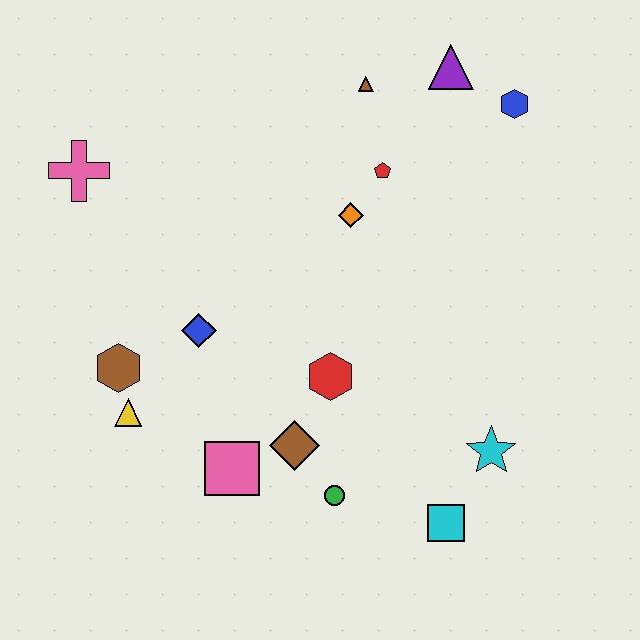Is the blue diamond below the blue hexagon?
Yes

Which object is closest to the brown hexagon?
The yellow triangle is closest to the brown hexagon.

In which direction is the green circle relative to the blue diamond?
The green circle is below the blue diamond.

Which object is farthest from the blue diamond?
The blue hexagon is farthest from the blue diamond.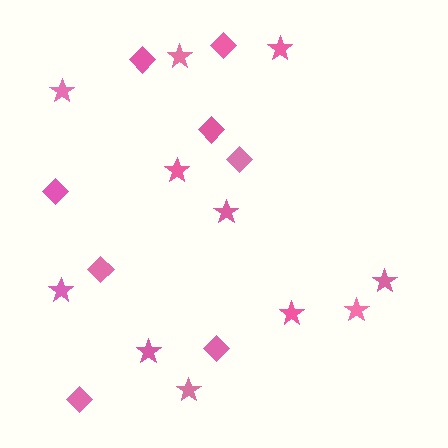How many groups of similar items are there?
There are 2 groups: one group of diamonds (8) and one group of stars (11).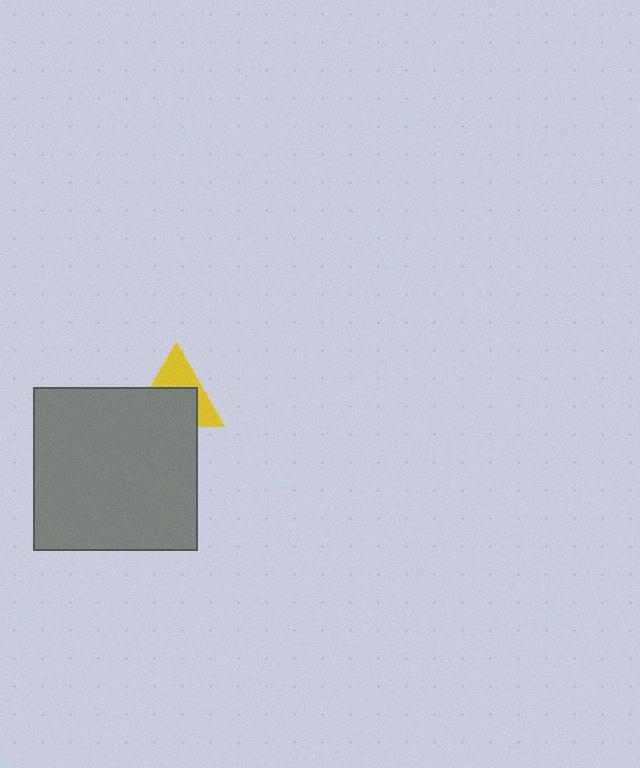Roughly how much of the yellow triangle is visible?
A small part of it is visible (roughly 44%).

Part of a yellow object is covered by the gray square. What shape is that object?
It is a triangle.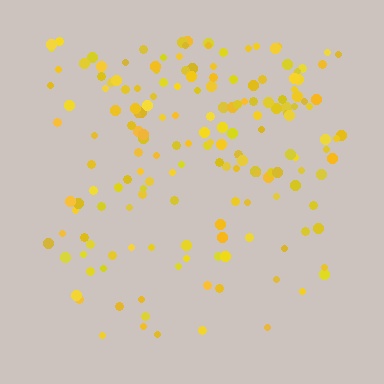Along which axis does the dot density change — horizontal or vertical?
Vertical.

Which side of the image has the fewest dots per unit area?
The bottom.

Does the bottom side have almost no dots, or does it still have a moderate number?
Still a moderate number, just noticeably fewer than the top.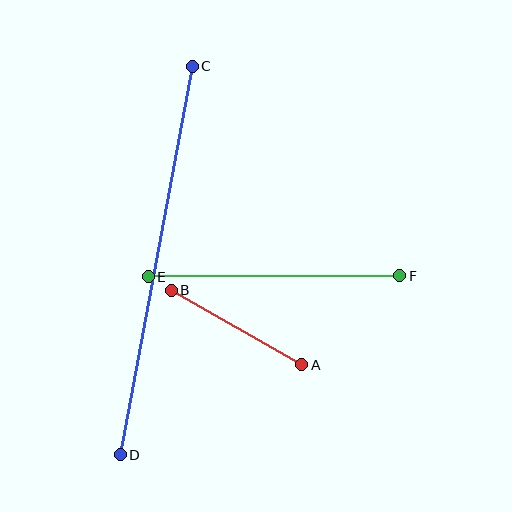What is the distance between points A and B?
The distance is approximately 150 pixels.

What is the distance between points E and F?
The distance is approximately 251 pixels.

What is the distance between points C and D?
The distance is approximately 395 pixels.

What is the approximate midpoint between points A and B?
The midpoint is at approximately (236, 327) pixels.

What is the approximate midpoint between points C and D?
The midpoint is at approximately (156, 261) pixels.